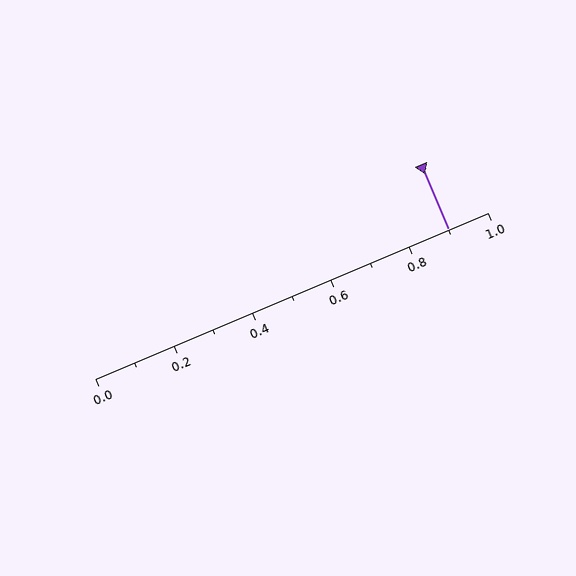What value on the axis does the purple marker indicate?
The marker indicates approximately 0.9.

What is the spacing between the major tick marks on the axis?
The major ticks are spaced 0.2 apart.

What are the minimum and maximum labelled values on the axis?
The axis runs from 0.0 to 1.0.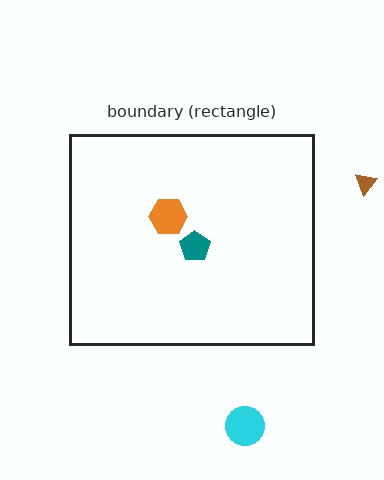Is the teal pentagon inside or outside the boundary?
Inside.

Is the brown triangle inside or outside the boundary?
Outside.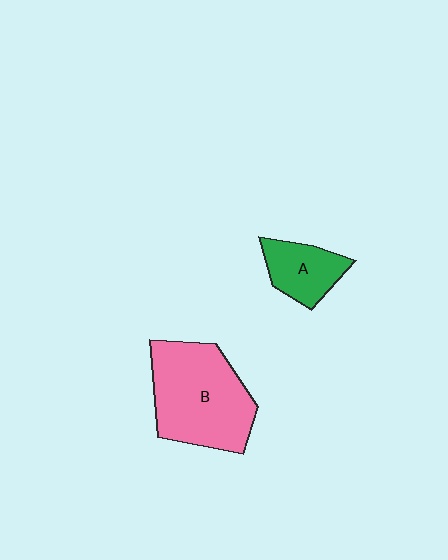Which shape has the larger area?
Shape B (pink).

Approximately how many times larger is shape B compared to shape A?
Approximately 2.3 times.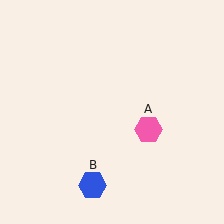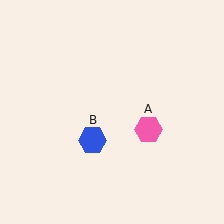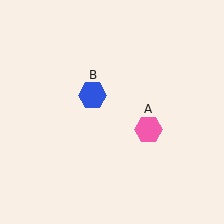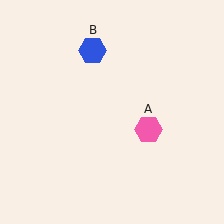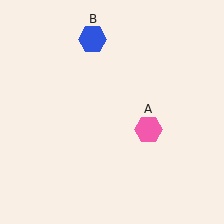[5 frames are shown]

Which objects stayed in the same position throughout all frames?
Pink hexagon (object A) remained stationary.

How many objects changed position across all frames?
1 object changed position: blue hexagon (object B).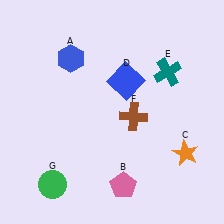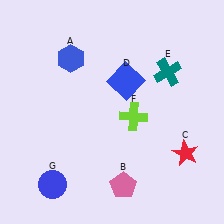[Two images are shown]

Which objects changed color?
C changed from orange to red. F changed from brown to lime. G changed from green to blue.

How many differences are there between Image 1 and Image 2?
There are 3 differences between the two images.